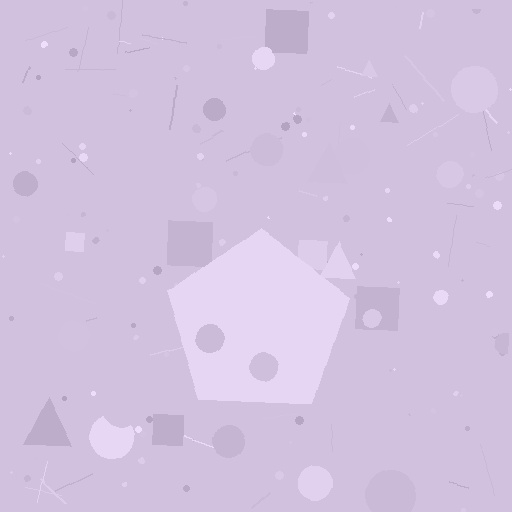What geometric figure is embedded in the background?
A pentagon is embedded in the background.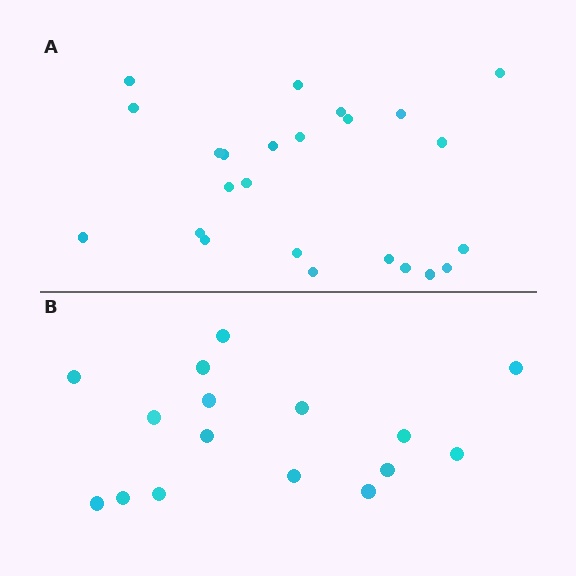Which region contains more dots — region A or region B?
Region A (the top region) has more dots.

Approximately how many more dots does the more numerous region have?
Region A has roughly 8 or so more dots than region B.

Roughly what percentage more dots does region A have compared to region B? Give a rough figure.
About 50% more.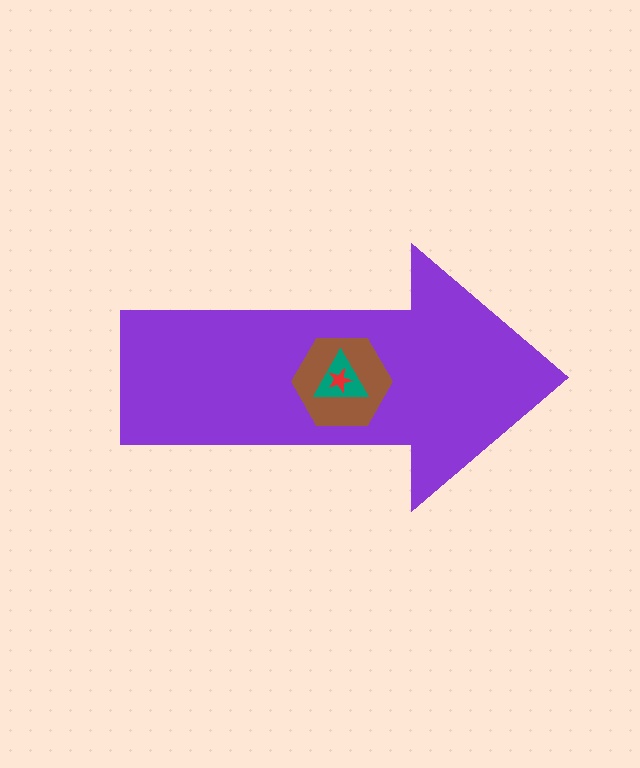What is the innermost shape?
The red star.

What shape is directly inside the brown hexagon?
The teal triangle.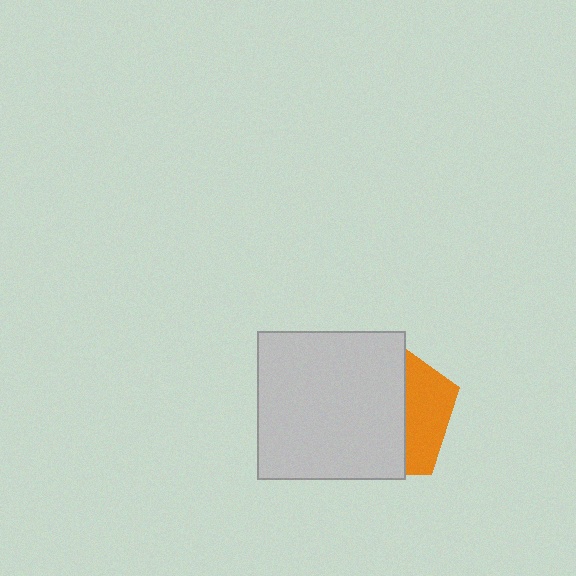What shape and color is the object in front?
The object in front is a light gray square.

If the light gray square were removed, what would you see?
You would see the complete orange pentagon.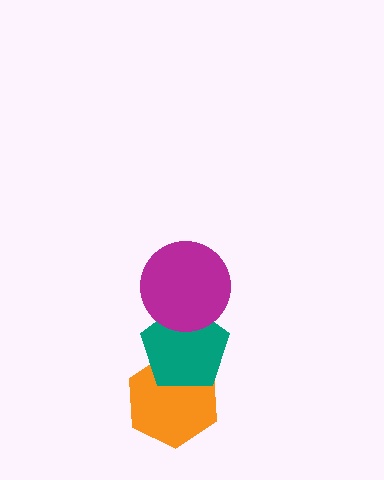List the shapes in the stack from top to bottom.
From top to bottom: the magenta circle, the teal pentagon, the orange hexagon.